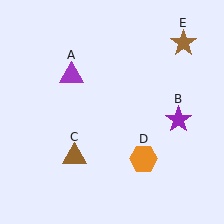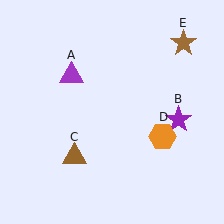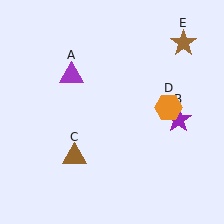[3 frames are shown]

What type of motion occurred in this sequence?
The orange hexagon (object D) rotated counterclockwise around the center of the scene.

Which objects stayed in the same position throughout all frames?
Purple triangle (object A) and purple star (object B) and brown triangle (object C) and brown star (object E) remained stationary.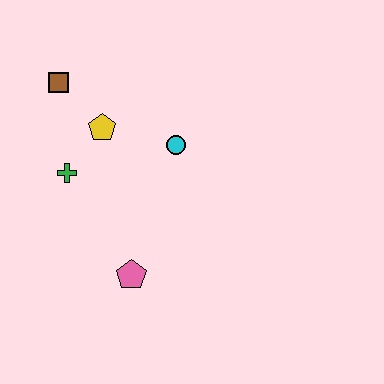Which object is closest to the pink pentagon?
The green cross is closest to the pink pentagon.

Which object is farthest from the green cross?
The pink pentagon is farthest from the green cross.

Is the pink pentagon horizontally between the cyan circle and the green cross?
Yes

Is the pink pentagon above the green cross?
No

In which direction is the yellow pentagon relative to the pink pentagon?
The yellow pentagon is above the pink pentagon.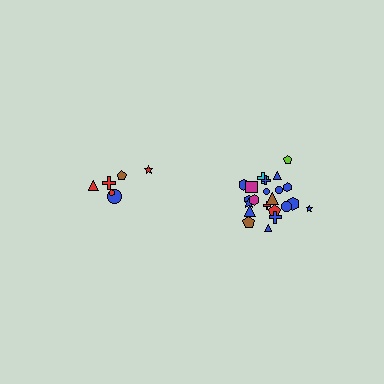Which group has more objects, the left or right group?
The right group.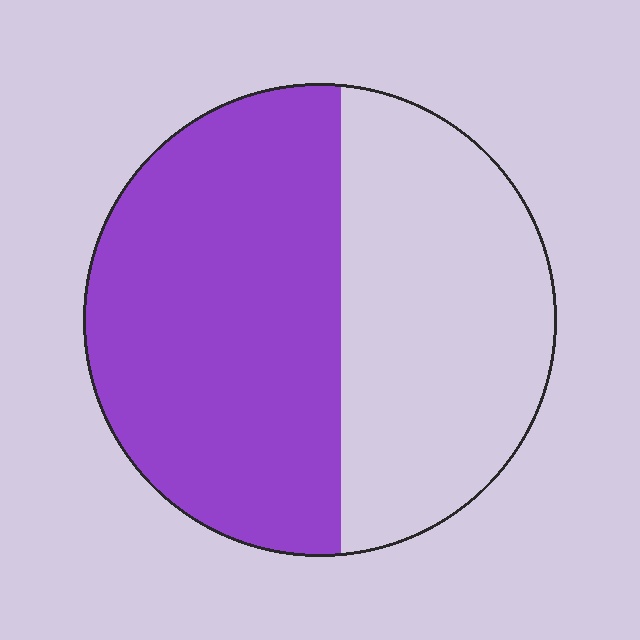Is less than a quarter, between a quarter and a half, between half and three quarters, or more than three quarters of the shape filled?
Between half and three quarters.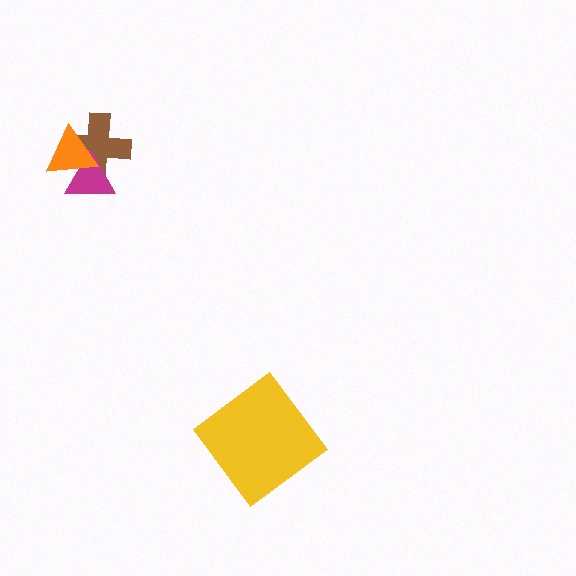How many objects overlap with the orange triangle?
2 objects overlap with the orange triangle.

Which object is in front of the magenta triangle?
The orange triangle is in front of the magenta triangle.